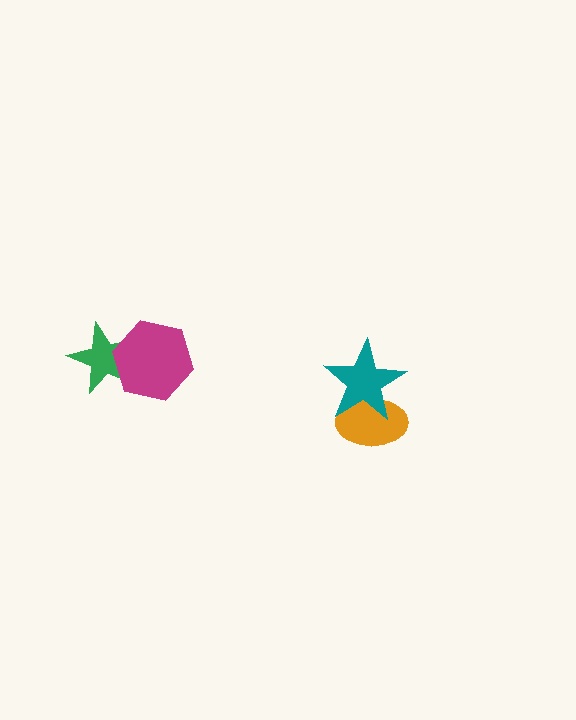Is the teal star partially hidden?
No, no other shape covers it.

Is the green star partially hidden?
Yes, it is partially covered by another shape.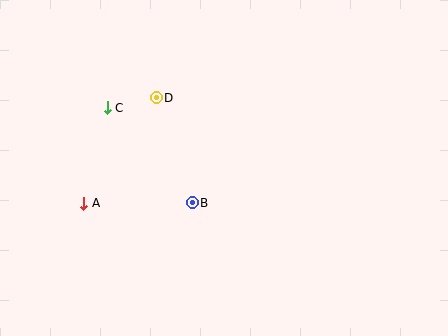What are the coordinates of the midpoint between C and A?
The midpoint between C and A is at (96, 155).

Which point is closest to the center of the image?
Point B at (192, 203) is closest to the center.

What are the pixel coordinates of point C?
Point C is at (107, 108).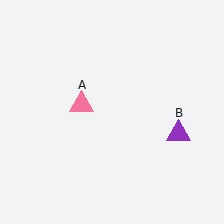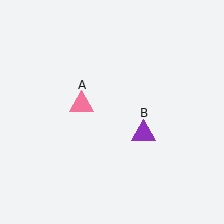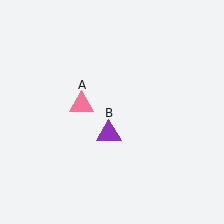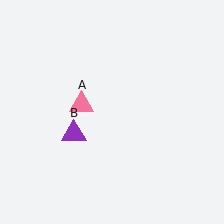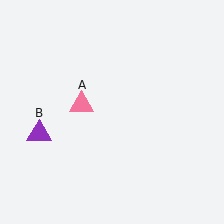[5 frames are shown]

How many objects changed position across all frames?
1 object changed position: purple triangle (object B).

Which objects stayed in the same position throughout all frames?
Pink triangle (object A) remained stationary.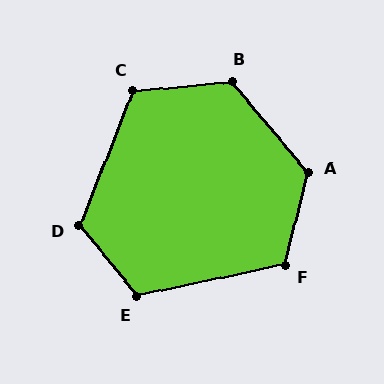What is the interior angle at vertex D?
Approximately 119 degrees (obtuse).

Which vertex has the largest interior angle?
A, at approximately 126 degrees.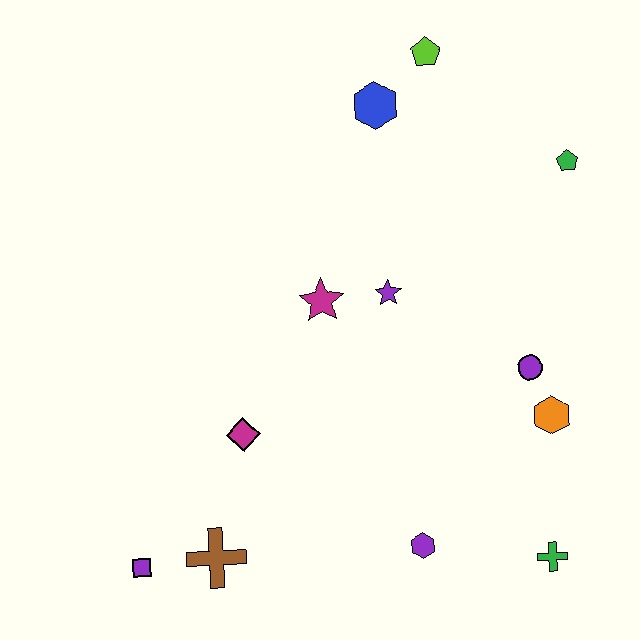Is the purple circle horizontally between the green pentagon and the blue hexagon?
Yes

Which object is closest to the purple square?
The brown cross is closest to the purple square.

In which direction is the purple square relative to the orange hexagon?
The purple square is to the left of the orange hexagon.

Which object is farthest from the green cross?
The lime pentagon is farthest from the green cross.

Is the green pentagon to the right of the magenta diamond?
Yes